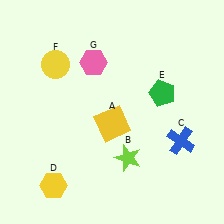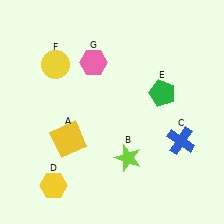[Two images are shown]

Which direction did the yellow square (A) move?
The yellow square (A) moved left.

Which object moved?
The yellow square (A) moved left.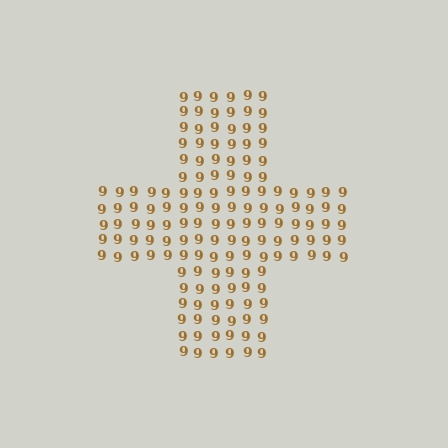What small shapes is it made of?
It is made of small digit 9's.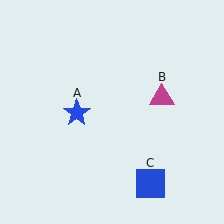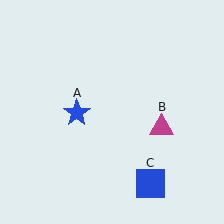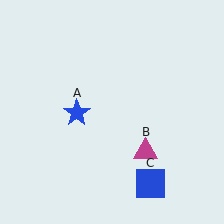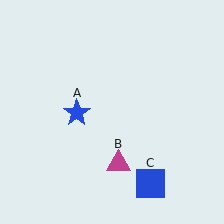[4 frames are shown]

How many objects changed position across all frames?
1 object changed position: magenta triangle (object B).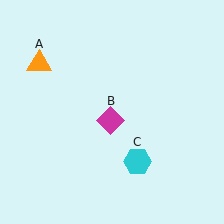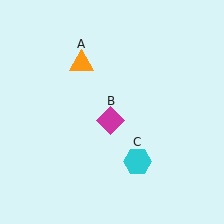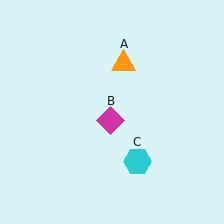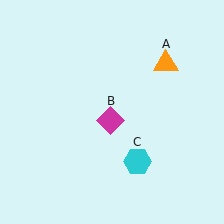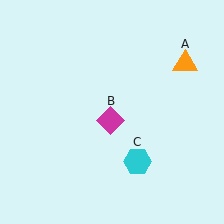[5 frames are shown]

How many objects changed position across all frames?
1 object changed position: orange triangle (object A).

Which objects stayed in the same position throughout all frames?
Magenta diamond (object B) and cyan hexagon (object C) remained stationary.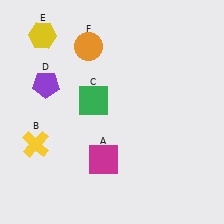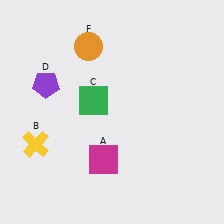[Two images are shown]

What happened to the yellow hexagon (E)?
The yellow hexagon (E) was removed in Image 2. It was in the top-left area of Image 1.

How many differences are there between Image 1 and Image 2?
There is 1 difference between the two images.